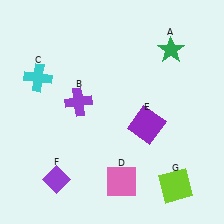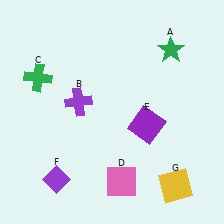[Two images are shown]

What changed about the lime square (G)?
In Image 1, G is lime. In Image 2, it changed to yellow.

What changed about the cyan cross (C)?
In Image 1, C is cyan. In Image 2, it changed to green.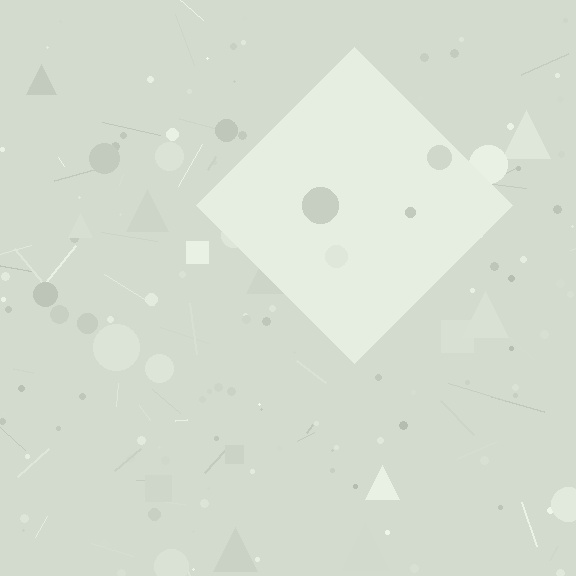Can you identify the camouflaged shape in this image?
The camouflaged shape is a diamond.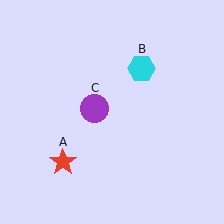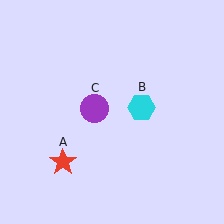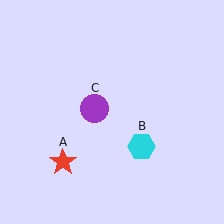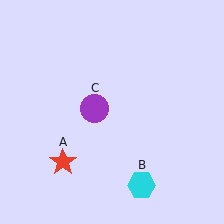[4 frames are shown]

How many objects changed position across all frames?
1 object changed position: cyan hexagon (object B).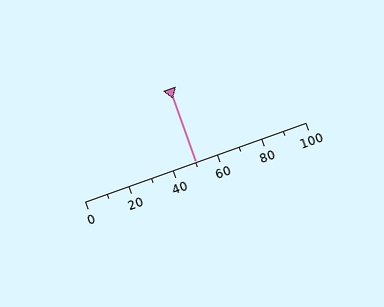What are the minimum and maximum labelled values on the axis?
The axis runs from 0 to 100.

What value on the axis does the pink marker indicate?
The marker indicates approximately 50.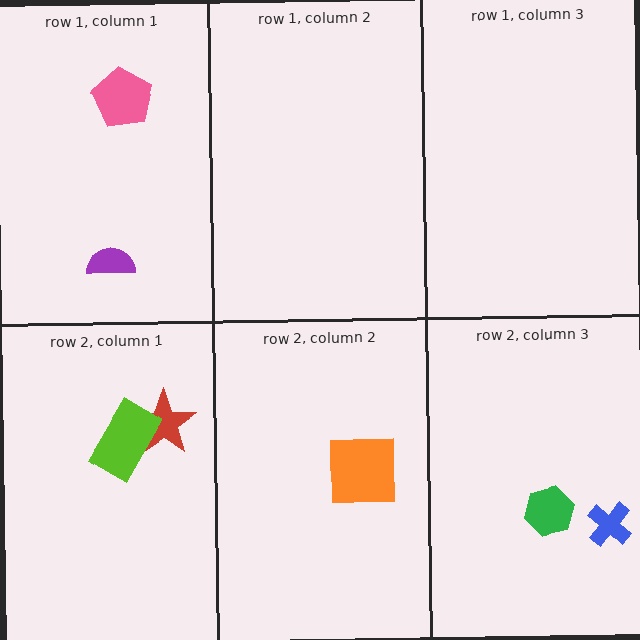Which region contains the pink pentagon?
The row 1, column 1 region.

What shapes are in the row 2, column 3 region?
The green hexagon, the blue cross.